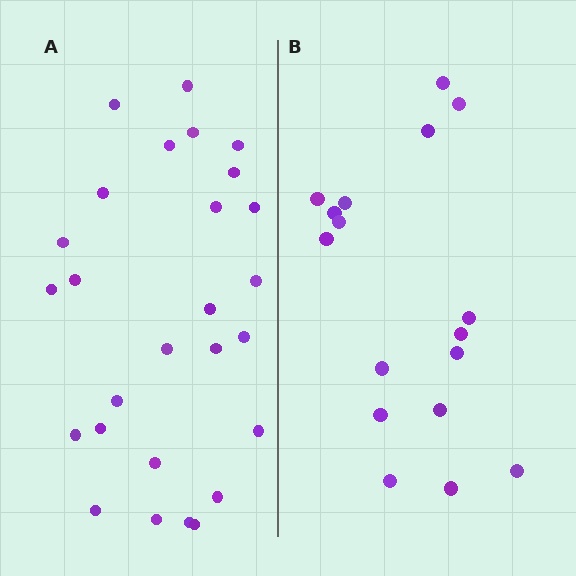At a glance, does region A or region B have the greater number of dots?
Region A (the left region) has more dots.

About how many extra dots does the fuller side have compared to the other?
Region A has roughly 10 or so more dots than region B.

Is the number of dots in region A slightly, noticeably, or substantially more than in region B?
Region A has substantially more. The ratio is roughly 1.6 to 1.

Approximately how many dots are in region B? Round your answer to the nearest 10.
About 20 dots. (The exact count is 17, which rounds to 20.)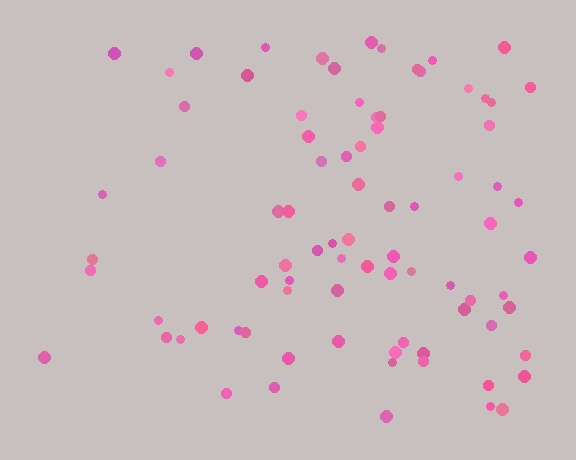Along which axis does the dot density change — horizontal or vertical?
Horizontal.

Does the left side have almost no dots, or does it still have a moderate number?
Still a moderate number, just noticeably fewer than the right.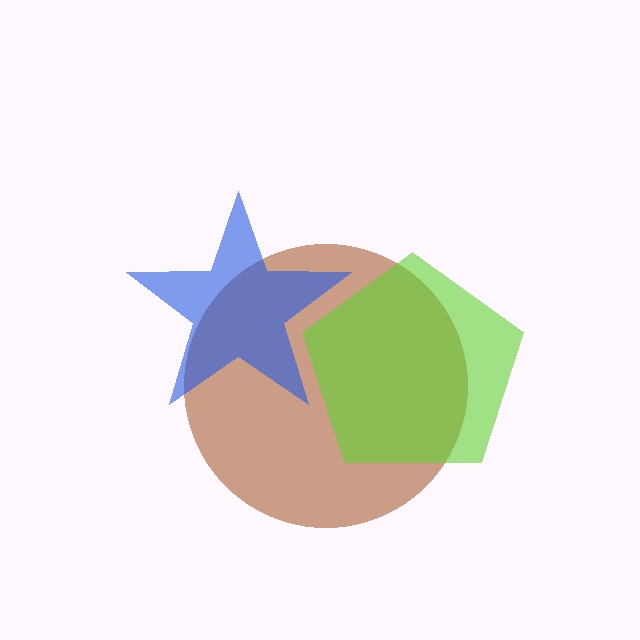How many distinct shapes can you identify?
There are 3 distinct shapes: a brown circle, a lime pentagon, a blue star.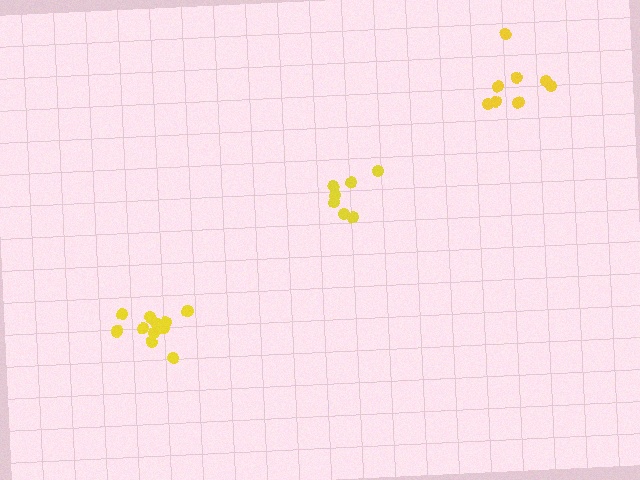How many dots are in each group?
Group 1: 11 dots, Group 2: 8 dots, Group 3: 7 dots (26 total).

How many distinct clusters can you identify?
There are 3 distinct clusters.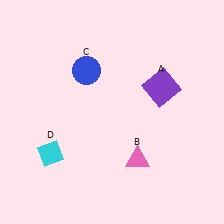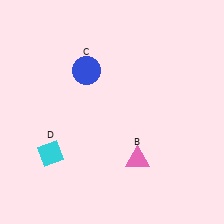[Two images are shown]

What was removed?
The purple square (A) was removed in Image 2.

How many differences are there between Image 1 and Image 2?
There is 1 difference between the two images.